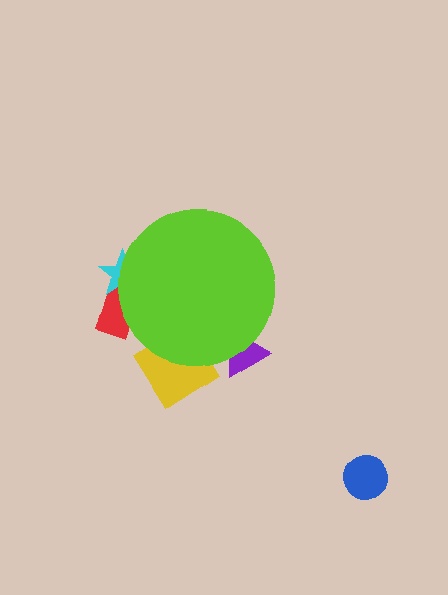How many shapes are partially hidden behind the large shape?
4 shapes are partially hidden.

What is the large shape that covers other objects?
A lime circle.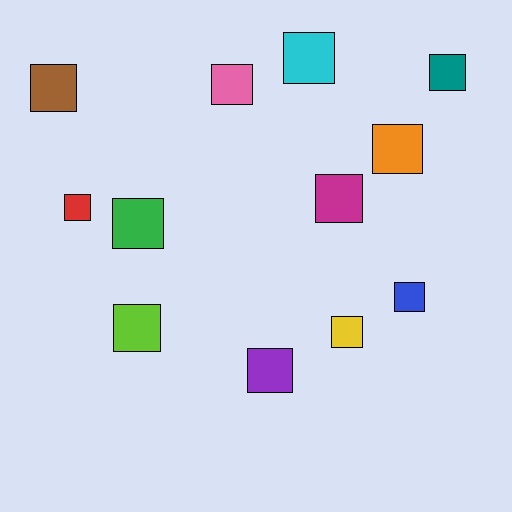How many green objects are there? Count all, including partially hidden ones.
There is 1 green object.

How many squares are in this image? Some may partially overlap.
There are 12 squares.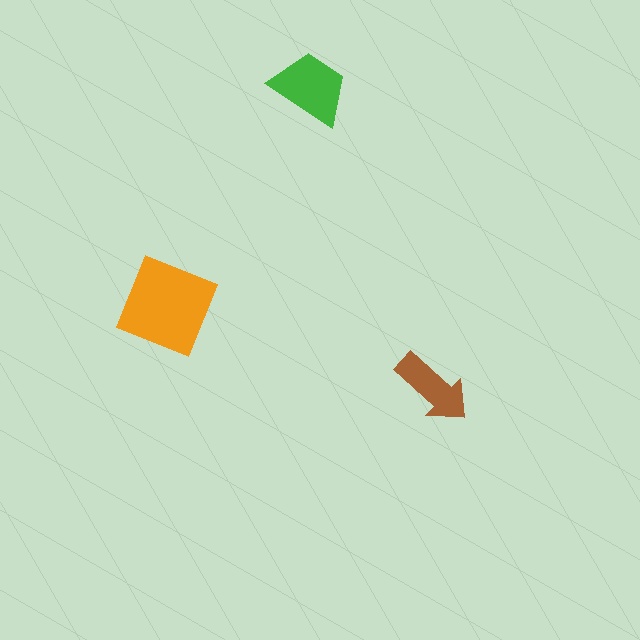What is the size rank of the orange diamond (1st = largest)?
1st.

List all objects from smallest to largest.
The brown arrow, the green trapezoid, the orange diamond.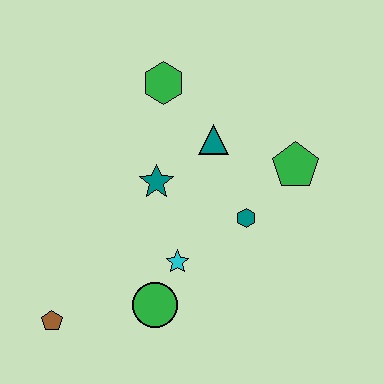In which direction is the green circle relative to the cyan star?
The green circle is below the cyan star.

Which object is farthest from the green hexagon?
The brown pentagon is farthest from the green hexagon.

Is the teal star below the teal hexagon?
No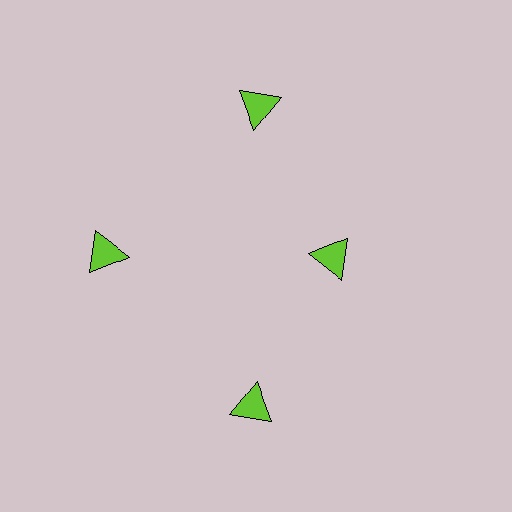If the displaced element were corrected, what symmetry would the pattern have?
It would have 4-fold rotational symmetry — the pattern would map onto itself every 90 degrees.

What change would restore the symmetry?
The symmetry would be restored by moving it outward, back onto the ring so that all 4 triangles sit at equal angles and equal distance from the center.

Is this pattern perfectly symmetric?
No. The 4 lime triangles are arranged in a ring, but one element near the 3 o'clock position is pulled inward toward the center, breaking the 4-fold rotational symmetry.